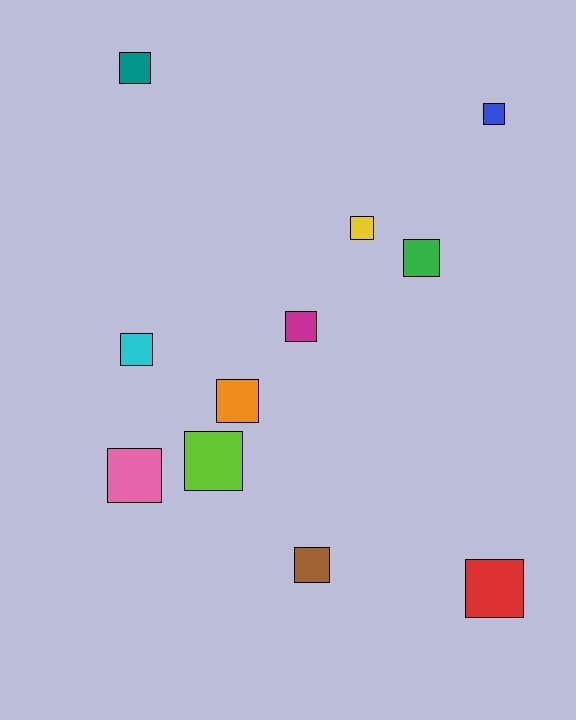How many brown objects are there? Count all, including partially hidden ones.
There is 1 brown object.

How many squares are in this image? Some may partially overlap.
There are 11 squares.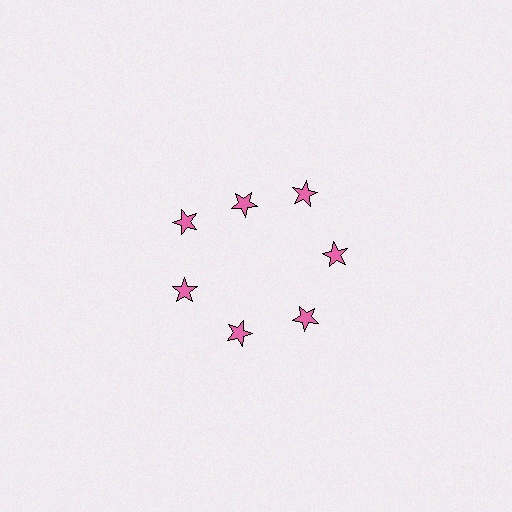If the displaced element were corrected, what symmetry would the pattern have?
It would have 7-fold rotational symmetry — the pattern would map onto itself every 51 degrees.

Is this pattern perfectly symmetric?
No. The 7 pink stars are arranged in a ring, but one element near the 12 o'clock position is pulled inward toward the center, breaking the 7-fold rotational symmetry.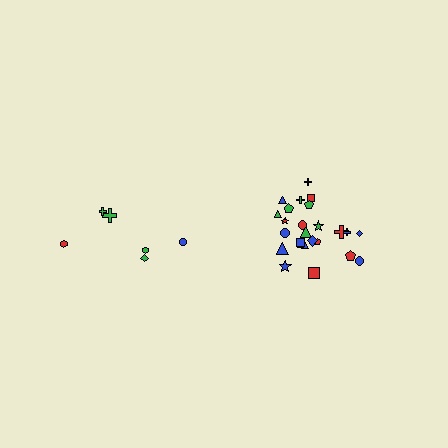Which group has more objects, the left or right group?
The right group.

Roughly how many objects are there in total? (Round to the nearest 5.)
Roughly 30 objects in total.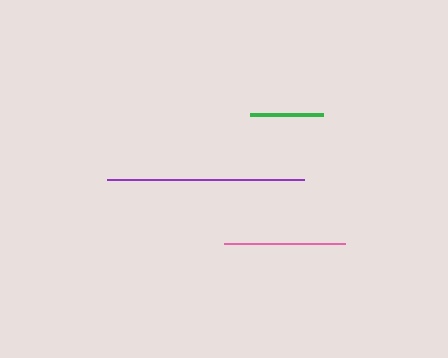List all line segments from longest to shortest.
From longest to shortest: purple, pink, green.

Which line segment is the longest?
The purple line is the longest at approximately 197 pixels.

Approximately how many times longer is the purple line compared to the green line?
The purple line is approximately 2.7 times the length of the green line.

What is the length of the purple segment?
The purple segment is approximately 197 pixels long.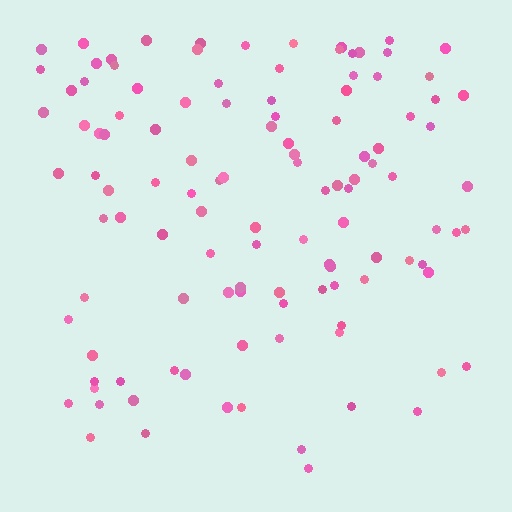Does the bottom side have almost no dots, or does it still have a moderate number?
Still a moderate number, just noticeably fewer than the top.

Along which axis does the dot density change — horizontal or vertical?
Vertical.